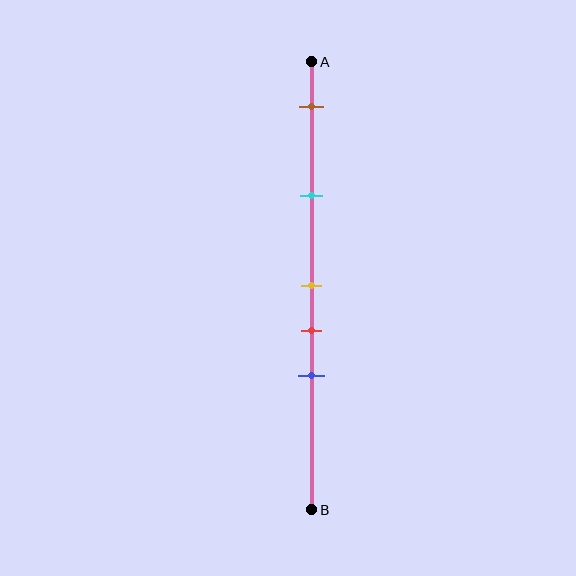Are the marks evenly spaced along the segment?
No, the marks are not evenly spaced.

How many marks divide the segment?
There are 5 marks dividing the segment.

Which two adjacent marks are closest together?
The yellow and red marks are the closest adjacent pair.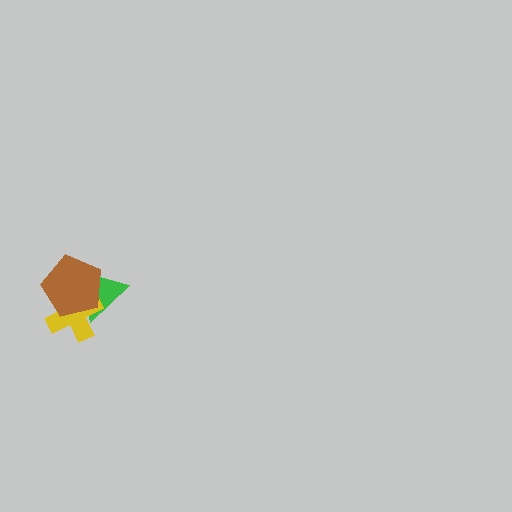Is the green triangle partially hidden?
Yes, it is partially covered by another shape.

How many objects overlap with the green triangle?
2 objects overlap with the green triangle.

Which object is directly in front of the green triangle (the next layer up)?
The yellow cross is directly in front of the green triangle.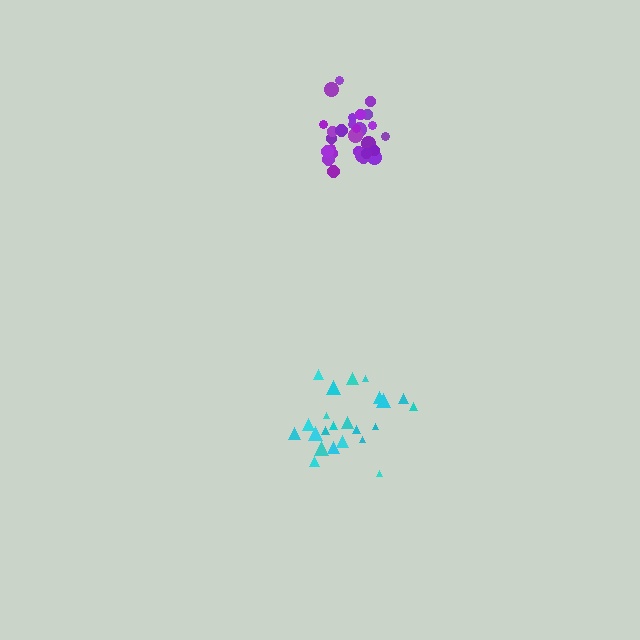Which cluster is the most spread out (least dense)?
Cyan.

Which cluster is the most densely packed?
Purple.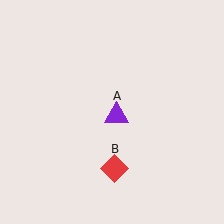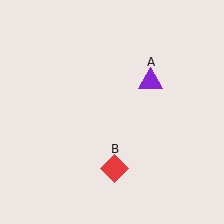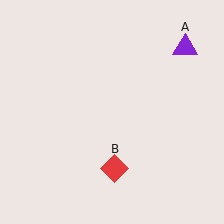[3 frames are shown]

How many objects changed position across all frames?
1 object changed position: purple triangle (object A).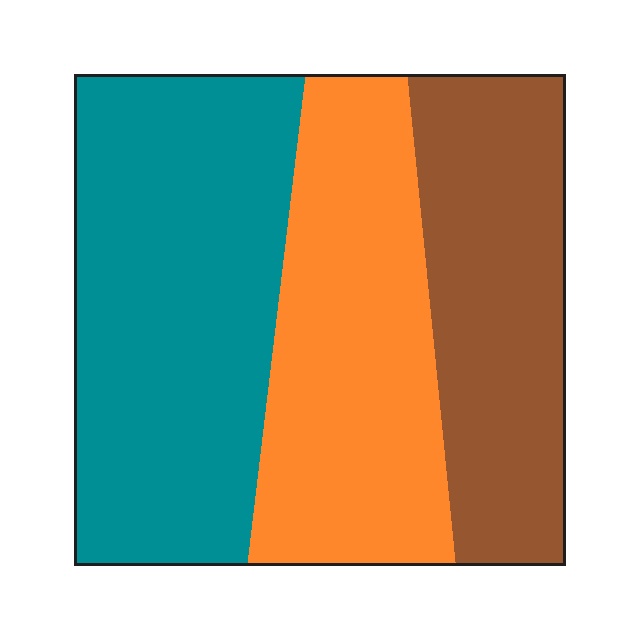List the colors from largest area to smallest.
From largest to smallest: teal, orange, brown.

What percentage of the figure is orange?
Orange takes up about one third (1/3) of the figure.